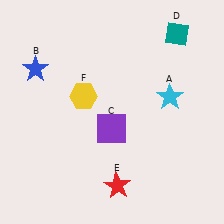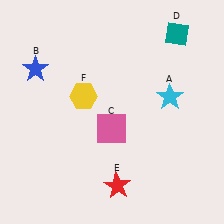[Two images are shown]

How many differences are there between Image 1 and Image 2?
There is 1 difference between the two images.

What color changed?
The square (C) changed from purple in Image 1 to pink in Image 2.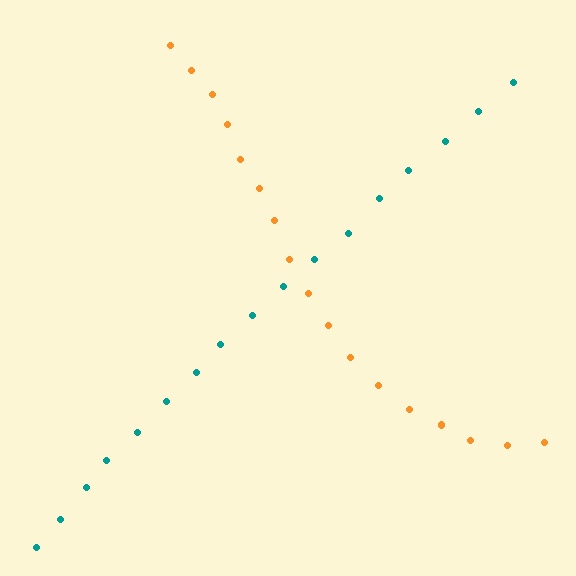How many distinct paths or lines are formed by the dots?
There are 2 distinct paths.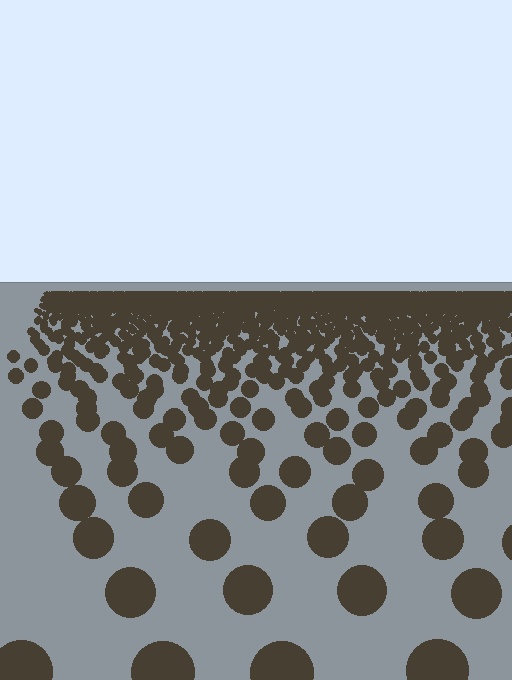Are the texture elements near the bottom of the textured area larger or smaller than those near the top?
Larger. Near the bottom, elements are closer to the viewer and appear at a bigger on-screen size.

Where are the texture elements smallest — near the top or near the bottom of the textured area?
Near the top.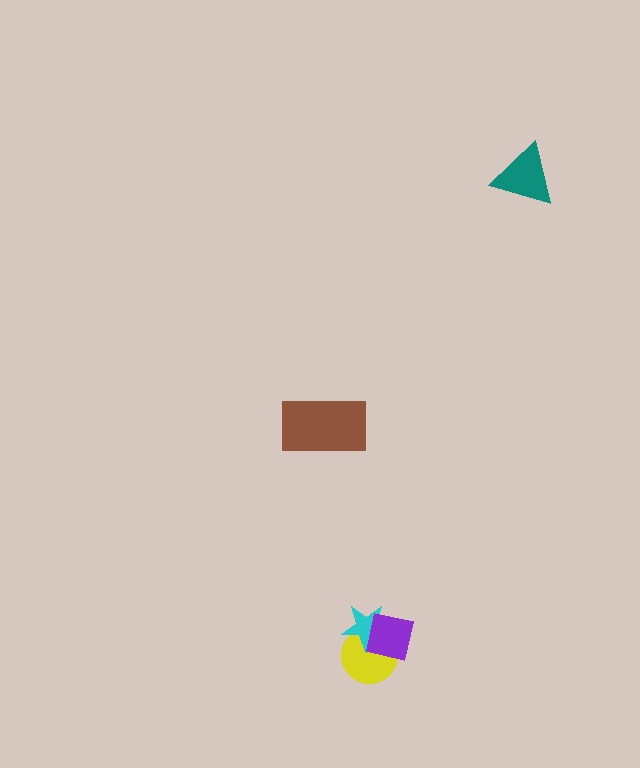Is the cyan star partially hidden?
Yes, it is partially covered by another shape.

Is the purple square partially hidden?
No, no other shape covers it.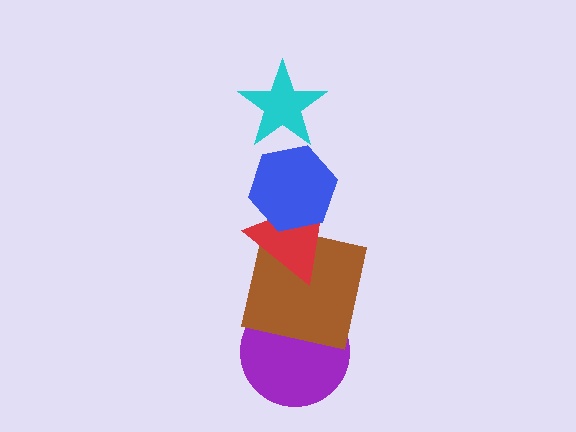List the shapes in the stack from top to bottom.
From top to bottom: the cyan star, the blue hexagon, the red triangle, the brown square, the purple circle.